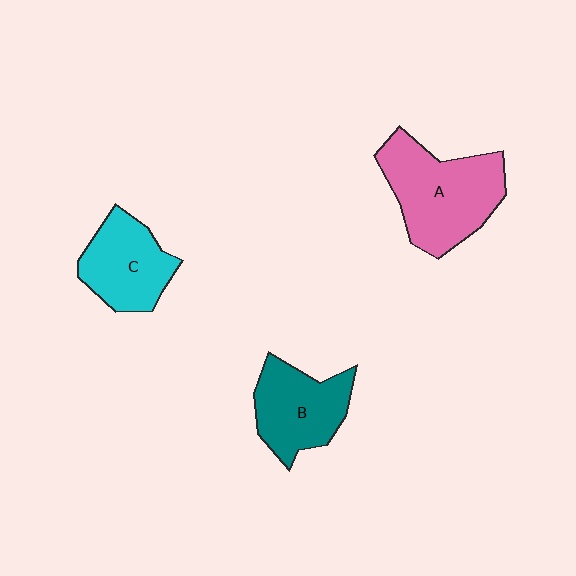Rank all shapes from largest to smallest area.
From largest to smallest: A (pink), B (teal), C (cyan).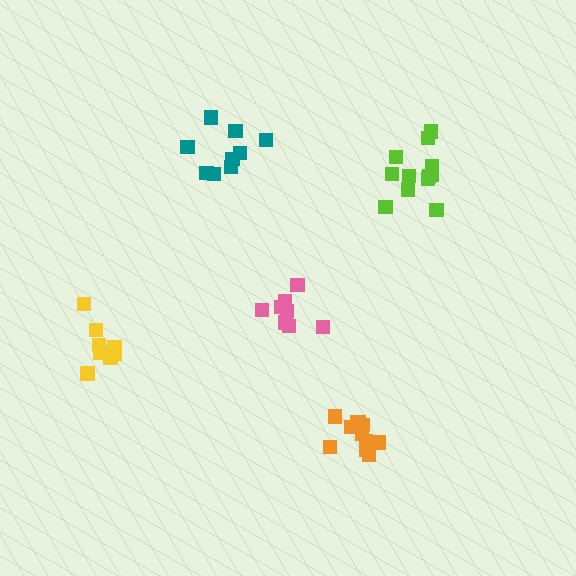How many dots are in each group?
Group 1: 8 dots, Group 2: 12 dots, Group 3: 12 dots, Group 4: 8 dots, Group 5: 9 dots (49 total).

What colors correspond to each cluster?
The clusters are colored: yellow, orange, lime, pink, teal.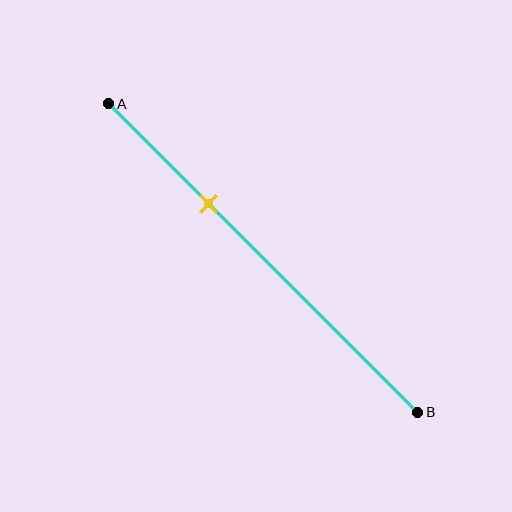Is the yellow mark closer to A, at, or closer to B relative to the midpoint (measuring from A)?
The yellow mark is closer to point A than the midpoint of segment AB.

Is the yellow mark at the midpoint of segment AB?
No, the mark is at about 30% from A, not at the 50% midpoint.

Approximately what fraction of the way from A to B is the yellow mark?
The yellow mark is approximately 30% of the way from A to B.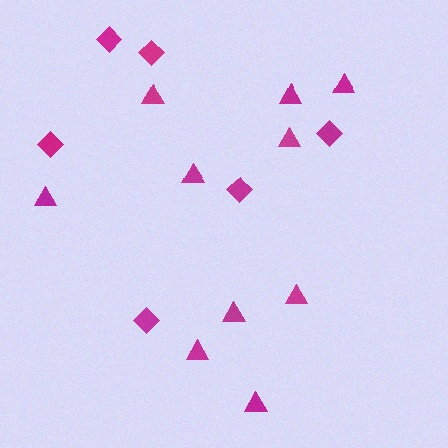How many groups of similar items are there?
There are 2 groups: one group of diamonds (6) and one group of triangles (10).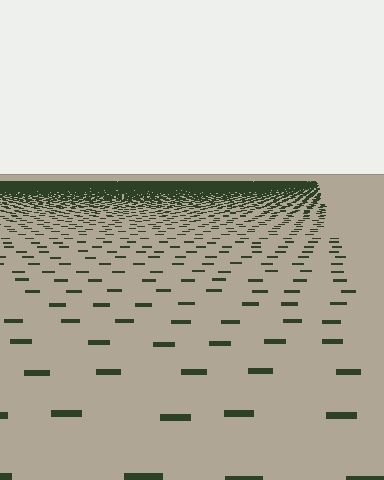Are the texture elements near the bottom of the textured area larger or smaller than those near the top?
Larger. Near the bottom, elements are closer to the viewer and appear at a bigger on-screen size.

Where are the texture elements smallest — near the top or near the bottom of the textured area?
Near the top.